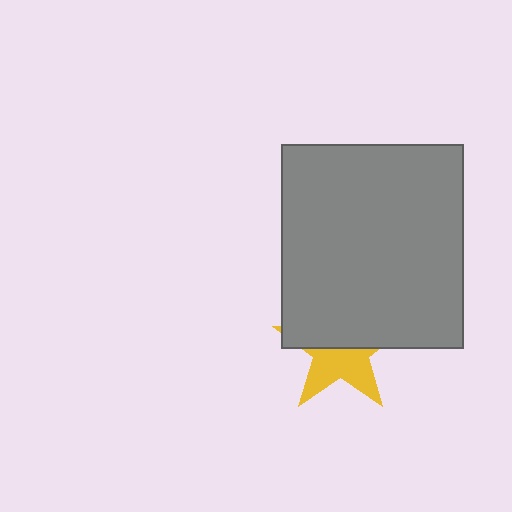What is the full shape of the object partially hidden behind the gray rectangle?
The partially hidden object is a yellow star.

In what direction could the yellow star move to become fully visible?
The yellow star could move down. That would shift it out from behind the gray rectangle entirely.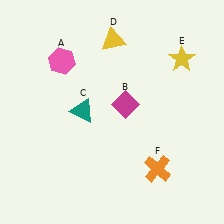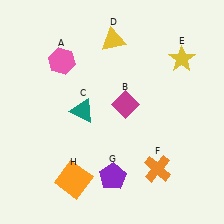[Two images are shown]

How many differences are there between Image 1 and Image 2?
There are 2 differences between the two images.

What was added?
A purple pentagon (G), an orange square (H) were added in Image 2.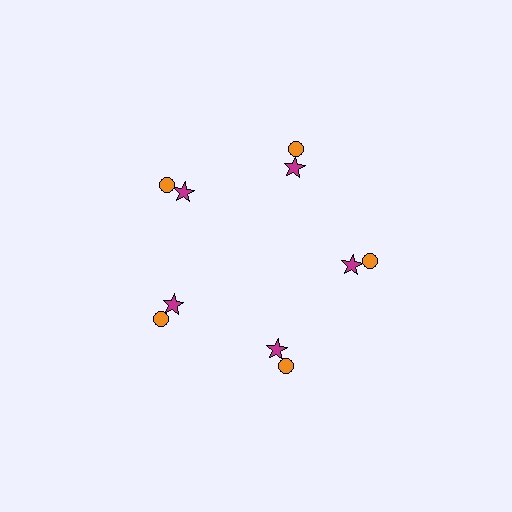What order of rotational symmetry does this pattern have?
This pattern has 5-fold rotational symmetry.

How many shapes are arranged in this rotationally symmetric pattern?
There are 10 shapes, arranged in 5 groups of 2.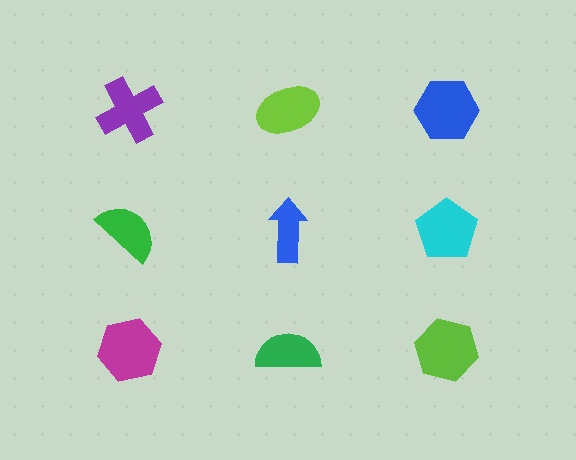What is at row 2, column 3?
A cyan pentagon.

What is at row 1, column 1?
A purple cross.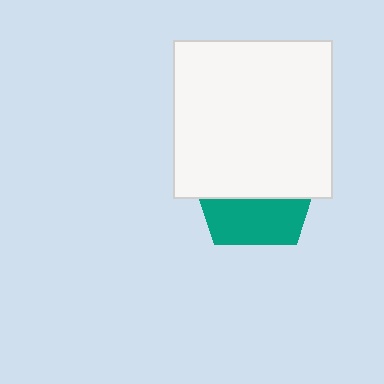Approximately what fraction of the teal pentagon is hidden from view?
Roughly 62% of the teal pentagon is hidden behind the white square.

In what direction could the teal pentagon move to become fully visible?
The teal pentagon could move down. That would shift it out from behind the white square entirely.